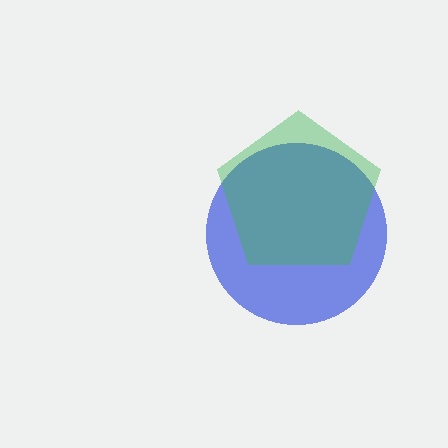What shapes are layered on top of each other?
The layered shapes are: a blue circle, a green pentagon.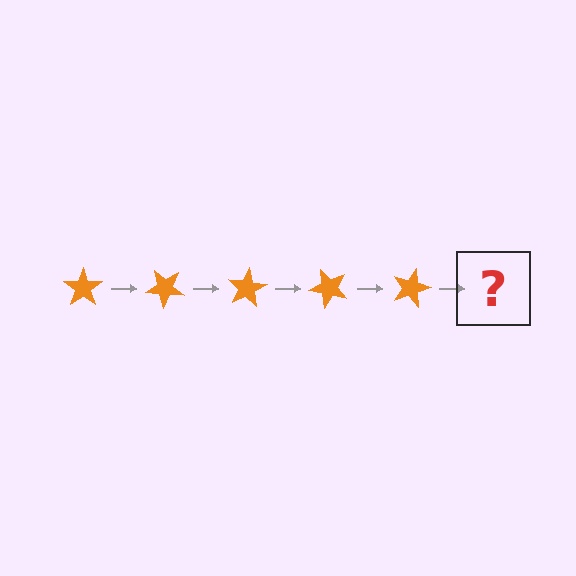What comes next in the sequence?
The next element should be an orange star rotated 200 degrees.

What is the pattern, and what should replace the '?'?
The pattern is that the star rotates 40 degrees each step. The '?' should be an orange star rotated 200 degrees.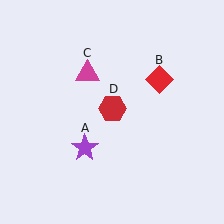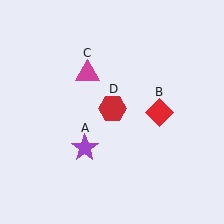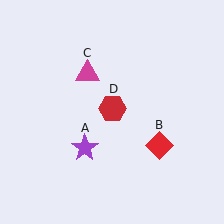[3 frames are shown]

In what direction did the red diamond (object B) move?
The red diamond (object B) moved down.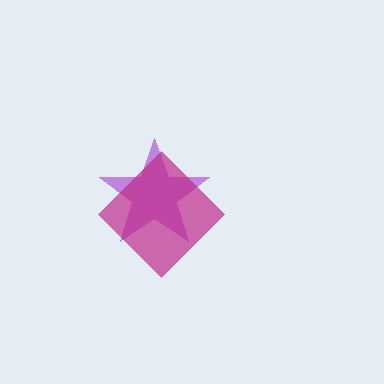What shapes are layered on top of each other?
The layered shapes are: a purple star, a magenta diamond.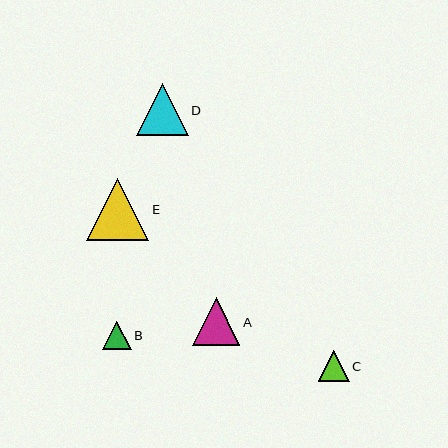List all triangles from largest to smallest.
From largest to smallest: E, D, A, C, B.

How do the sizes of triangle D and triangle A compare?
Triangle D and triangle A are approximately the same size.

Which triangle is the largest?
Triangle E is the largest with a size of approximately 62 pixels.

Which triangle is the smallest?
Triangle B is the smallest with a size of approximately 29 pixels.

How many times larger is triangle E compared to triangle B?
Triangle E is approximately 2.2 times the size of triangle B.